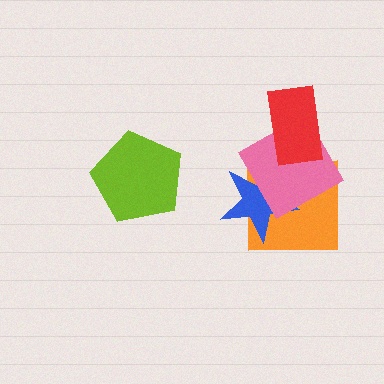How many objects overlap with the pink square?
3 objects overlap with the pink square.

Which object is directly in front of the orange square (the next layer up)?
The blue star is directly in front of the orange square.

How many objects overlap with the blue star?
2 objects overlap with the blue star.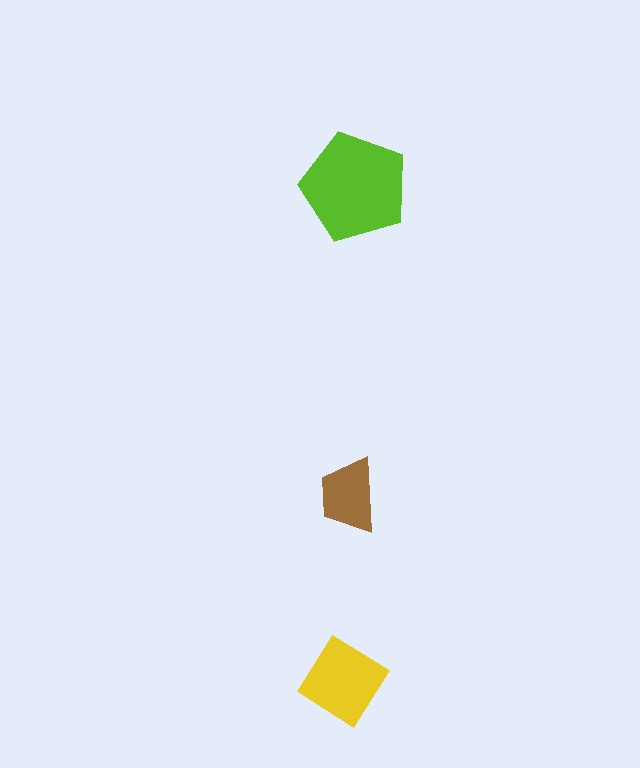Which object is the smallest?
The brown trapezoid.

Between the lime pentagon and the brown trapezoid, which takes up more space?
The lime pentagon.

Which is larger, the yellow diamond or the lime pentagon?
The lime pentagon.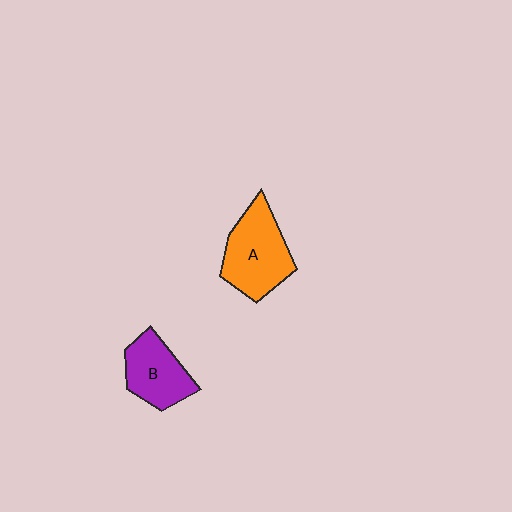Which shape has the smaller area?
Shape B (purple).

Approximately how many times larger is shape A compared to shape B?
Approximately 1.3 times.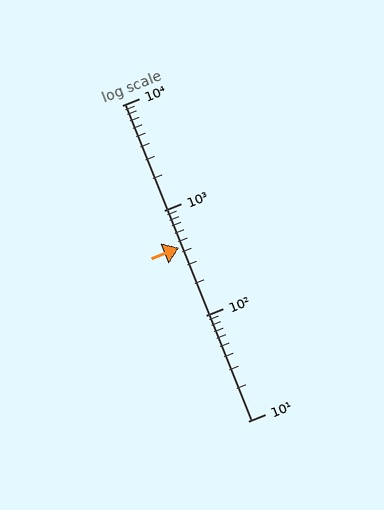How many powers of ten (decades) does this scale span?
The scale spans 3 decades, from 10 to 10000.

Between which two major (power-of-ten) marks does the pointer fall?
The pointer is between 100 and 1000.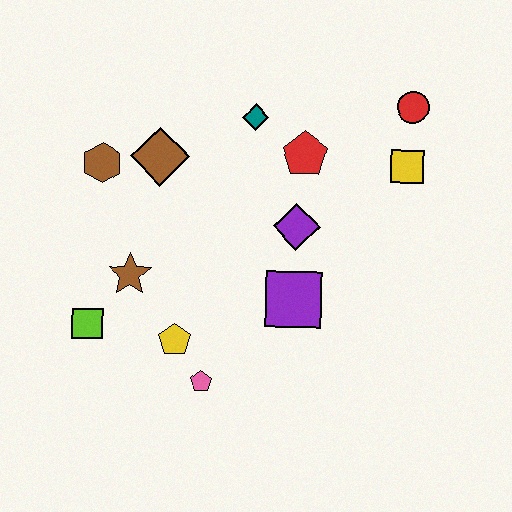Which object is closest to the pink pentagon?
The yellow pentagon is closest to the pink pentagon.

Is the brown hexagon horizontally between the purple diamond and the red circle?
No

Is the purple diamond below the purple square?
No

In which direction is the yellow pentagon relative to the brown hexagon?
The yellow pentagon is below the brown hexagon.